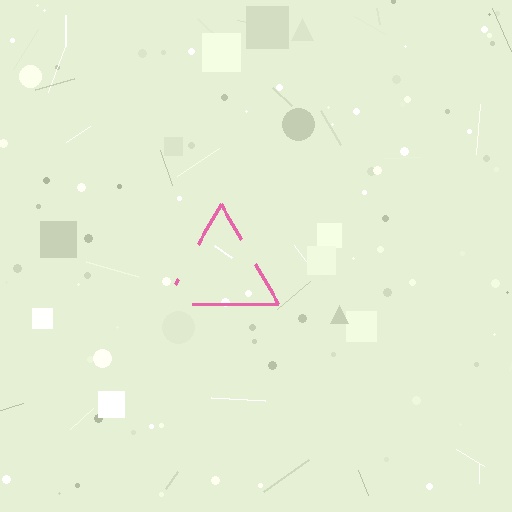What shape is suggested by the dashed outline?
The dashed outline suggests a triangle.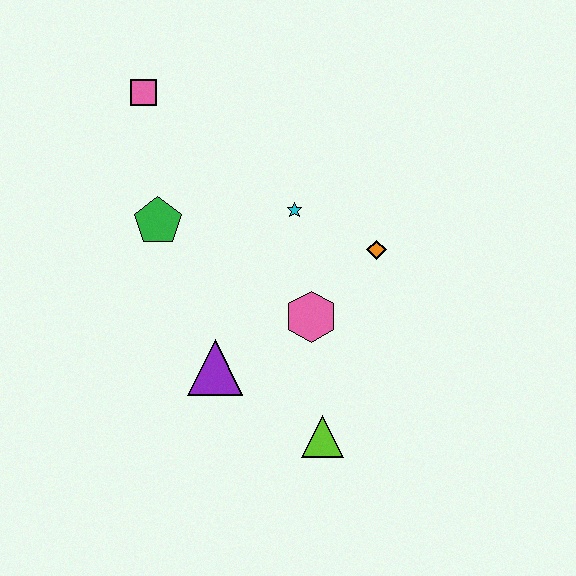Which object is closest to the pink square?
The green pentagon is closest to the pink square.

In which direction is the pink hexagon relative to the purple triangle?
The pink hexagon is to the right of the purple triangle.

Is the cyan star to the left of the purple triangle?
No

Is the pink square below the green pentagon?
No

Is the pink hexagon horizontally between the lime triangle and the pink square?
Yes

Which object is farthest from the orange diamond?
The pink square is farthest from the orange diamond.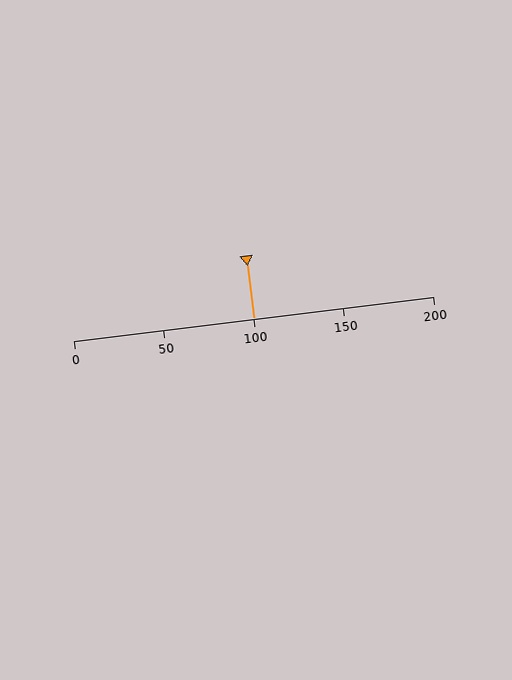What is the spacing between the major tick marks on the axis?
The major ticks are spaced 50 apart.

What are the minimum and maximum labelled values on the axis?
The axis runs from 0 to 200.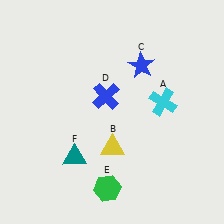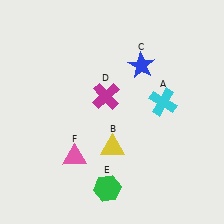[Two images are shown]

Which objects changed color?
D changed from blue to magenta. F changed from teal to pink.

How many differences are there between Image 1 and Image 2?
There are 2 differences between the two images.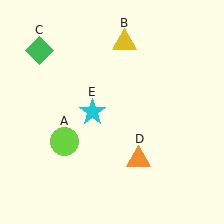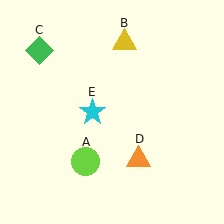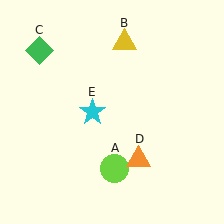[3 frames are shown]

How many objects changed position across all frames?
1 object changed position: lime circle (object A).